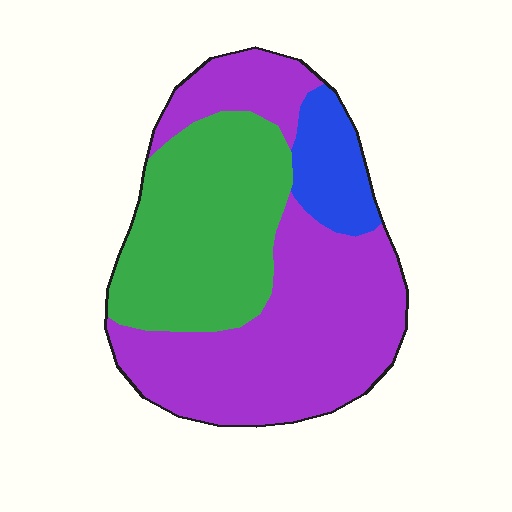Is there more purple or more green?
Purple.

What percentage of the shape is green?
Green covers about 35% of the shape.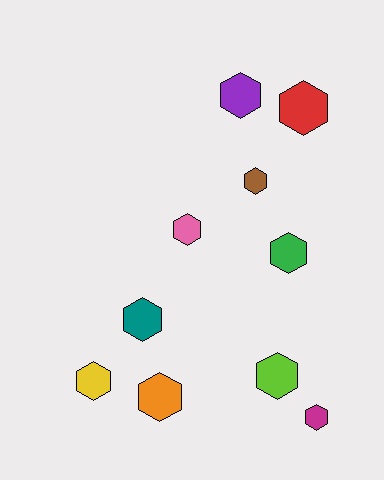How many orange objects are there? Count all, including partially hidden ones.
There is 1 orange object.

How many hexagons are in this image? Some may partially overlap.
There are 10 hexagons.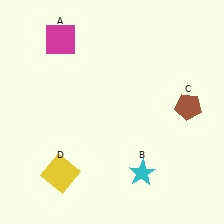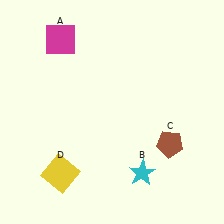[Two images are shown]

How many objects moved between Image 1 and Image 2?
1 object moved between the two images.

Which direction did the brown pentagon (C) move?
The brown pentagon (C) moved down.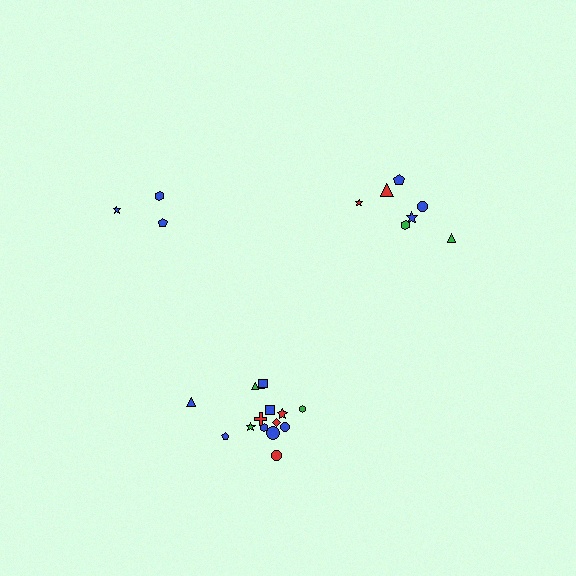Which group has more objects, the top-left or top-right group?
The top-right group.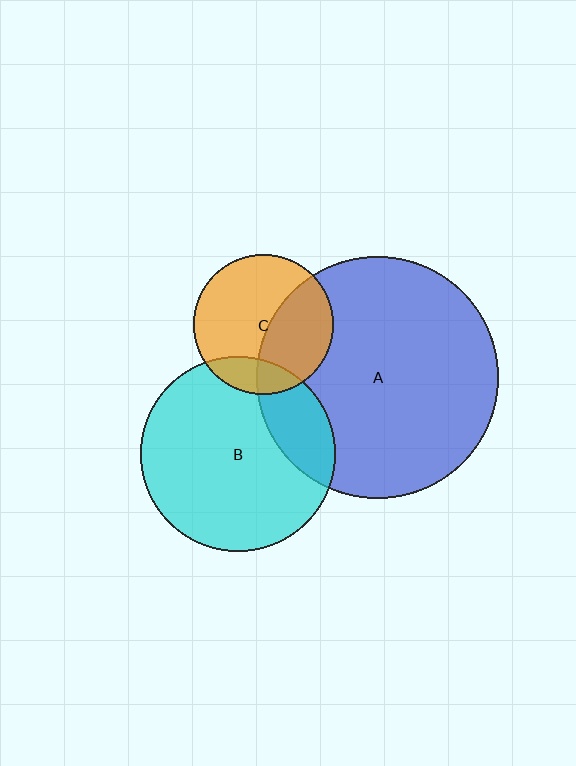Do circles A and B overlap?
Yes.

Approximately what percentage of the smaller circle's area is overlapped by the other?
Approximately 20%.